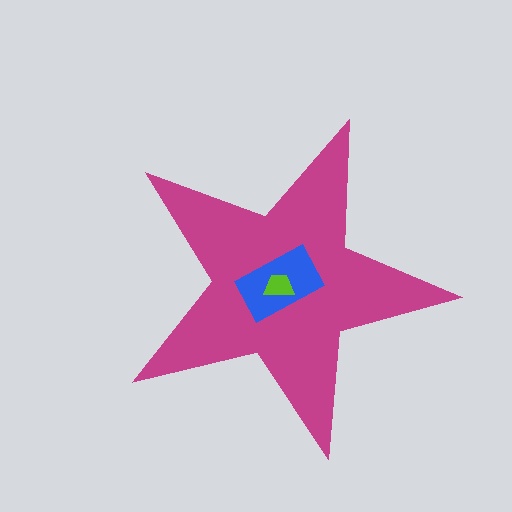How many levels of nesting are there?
3.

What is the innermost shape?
The lime trapezoid.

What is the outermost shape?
The magenta star.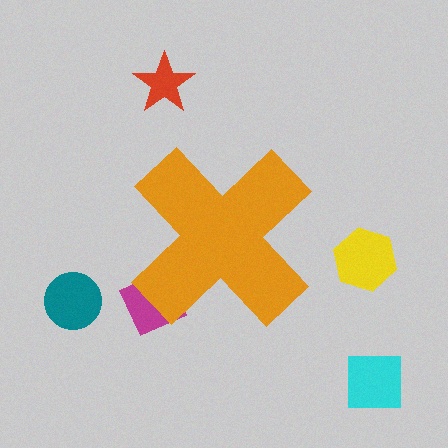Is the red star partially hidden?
No, the red star is fully visible.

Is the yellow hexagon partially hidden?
No, the yellow hexagon is fully visible.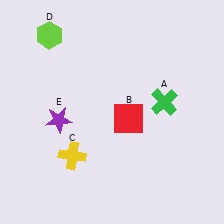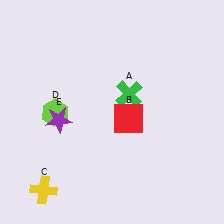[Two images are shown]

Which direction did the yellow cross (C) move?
The yellow cross (C) moved down.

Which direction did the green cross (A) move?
The green cross (A) moved left.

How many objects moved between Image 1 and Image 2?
3 objects moved between the two images.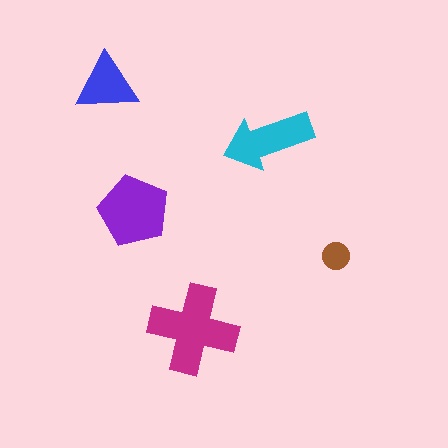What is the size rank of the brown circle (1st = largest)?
5th.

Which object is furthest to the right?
The brown circle is rightmost.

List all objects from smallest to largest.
The brown circle, the blue triangle, the cyan arrow, the purple pentagon, the magenta cross.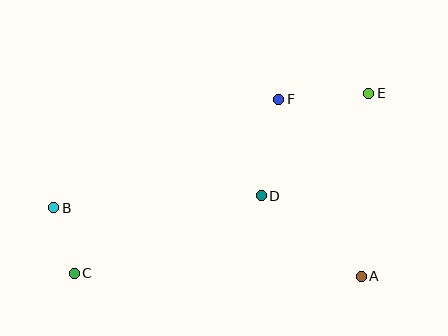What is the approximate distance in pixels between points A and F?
The distance between A and F is approximately 195 pixels.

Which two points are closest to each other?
Points B and C are closest to each other.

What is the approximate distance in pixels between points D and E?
The distance between D and E is approximately 148 pixels.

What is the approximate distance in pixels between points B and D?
The distance between B and D is approximately 208 pixels.